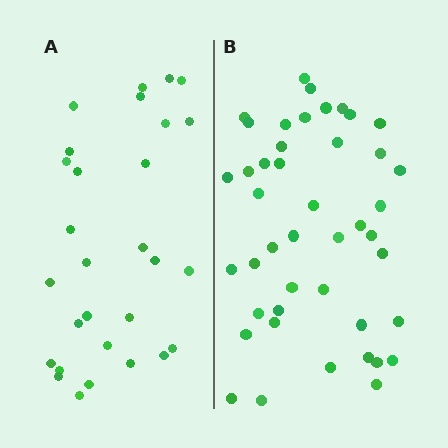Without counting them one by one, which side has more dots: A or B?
Region B (the right region) has more dots.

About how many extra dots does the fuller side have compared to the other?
Region B has approximately 15 more dots than region A.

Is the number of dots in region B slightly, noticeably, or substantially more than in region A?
Region B has substantially more. The ratio is roughly 1.5 to 1.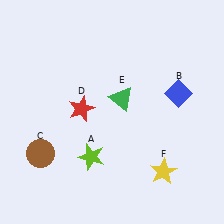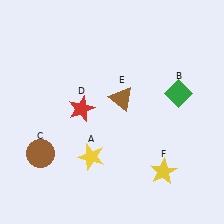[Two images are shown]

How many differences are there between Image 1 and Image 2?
There are 3 differences between the two images.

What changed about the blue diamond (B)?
In Image 1, B is blue. In Image 2, it changed to green.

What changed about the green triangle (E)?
In Image 1, E is green. In Image 2, it changed to brown.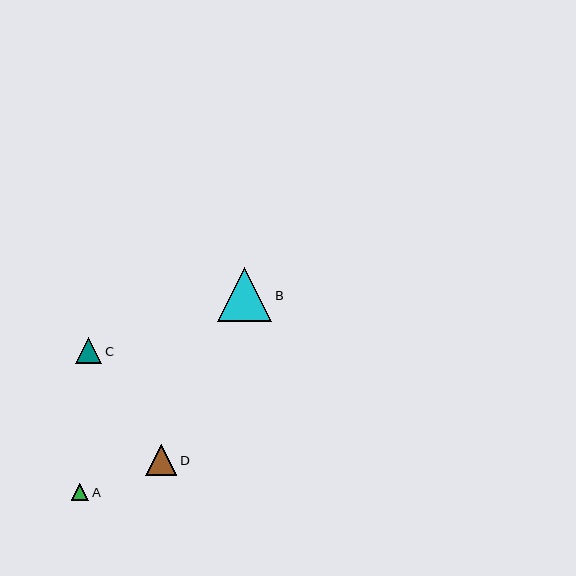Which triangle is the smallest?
Triangle A is the smallest with a size of approximately 17 pixels.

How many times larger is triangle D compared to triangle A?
Triangle D is approximately 1.8 times the size of triangle A.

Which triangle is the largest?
Triangle B is the largest with a size of approximately 54 pixels.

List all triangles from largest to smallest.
From largest to smallest: B, D, C, A.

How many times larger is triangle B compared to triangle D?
Triangle B is approximately 1.8 times the size of triangle D.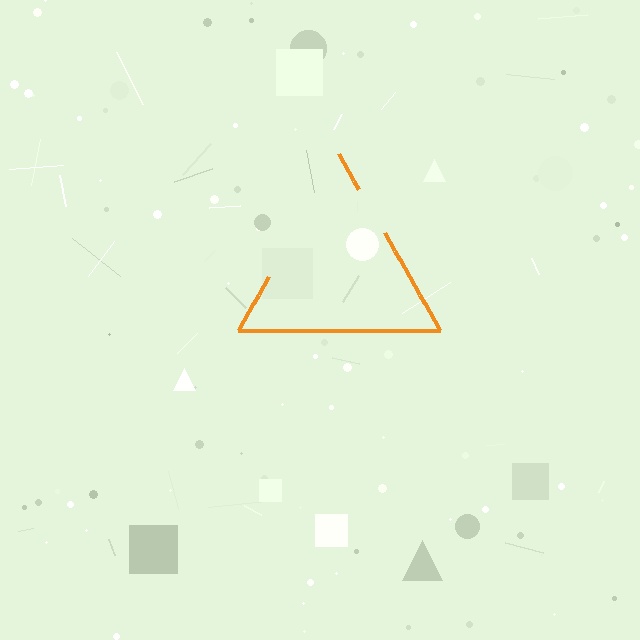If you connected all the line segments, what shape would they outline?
They would outline a triangle.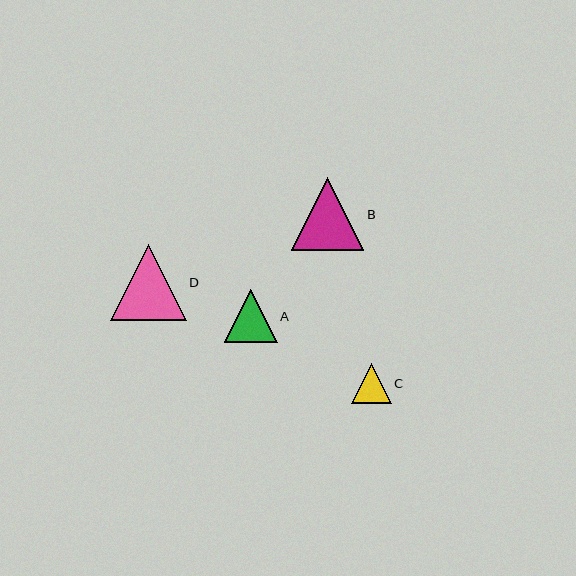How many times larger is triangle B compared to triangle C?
Triangle B is approximately 1.8 times the size of triangle C.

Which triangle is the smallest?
Triangle C is the smallest with a size of approximately 40 pixels.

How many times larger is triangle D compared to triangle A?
Triangle D is approximately 1.4 times the size of triangle A.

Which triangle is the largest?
Triangle D is the largest with a size of approximately 76 pixels.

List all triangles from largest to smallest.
From largest to smallest: D, B, A, C.